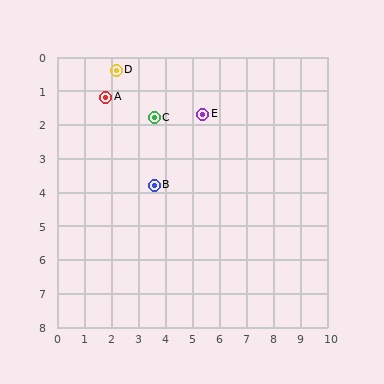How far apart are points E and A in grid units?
Points E and A are about 3.6 grid units apart.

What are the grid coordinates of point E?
Point E is at approximately (5.4, 1.7).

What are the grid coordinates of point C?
Point C is at approximately (3.6, 1.8).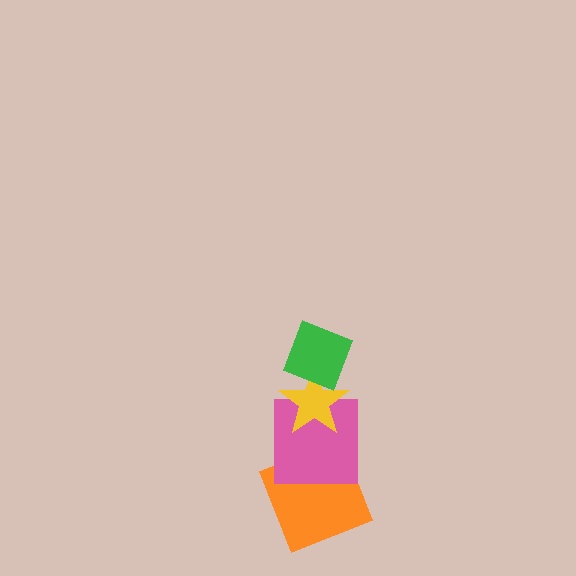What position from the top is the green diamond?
The green diamond is 1st from the top.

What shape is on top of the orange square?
The pink square is on top of the orange square.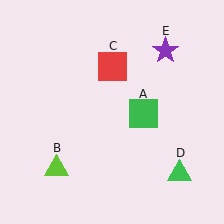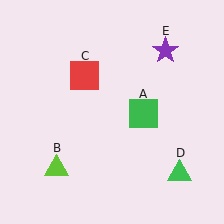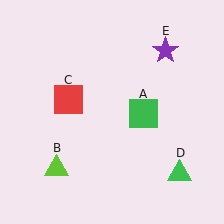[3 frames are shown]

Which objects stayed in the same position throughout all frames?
Green square (object A) and lime triangle (object B) and green triangle (object D) and purple star (object E) remained stationary.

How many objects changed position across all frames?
1 object changed position: red square (object C).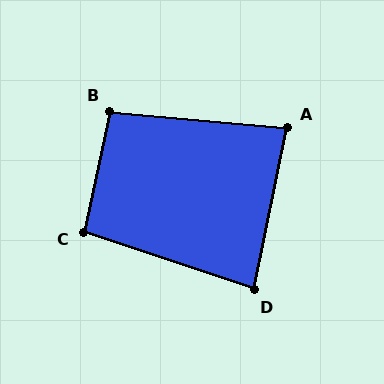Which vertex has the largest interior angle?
B, at approximately 97 degrees.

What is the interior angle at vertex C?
Approximately 97 degrees (obtuse).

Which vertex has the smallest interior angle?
D, at approximately 83 degrees.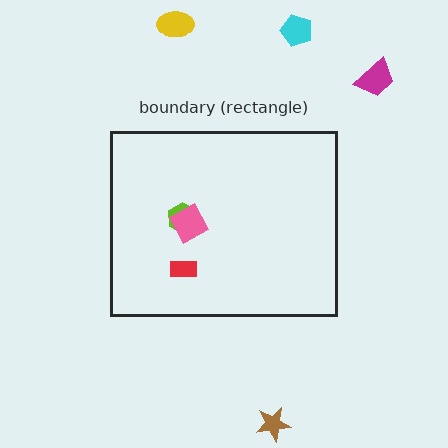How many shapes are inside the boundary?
3 inside, 4 outside.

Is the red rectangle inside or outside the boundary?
Inside.